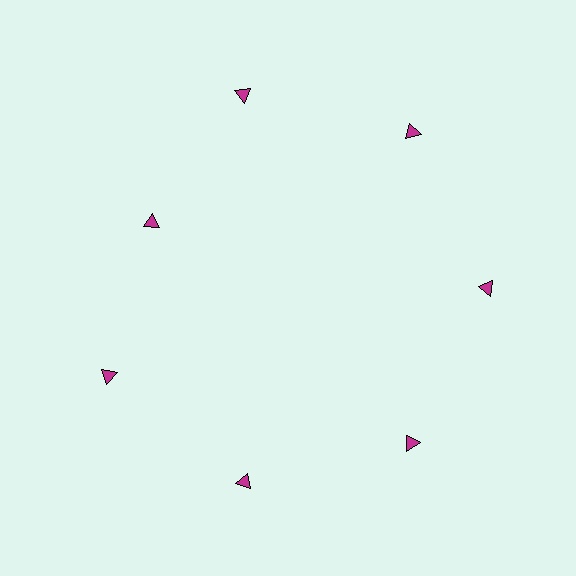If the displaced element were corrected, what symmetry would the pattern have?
It would have 7-fold rotational symmetry — the pattern would map onto itself every 51 degrees.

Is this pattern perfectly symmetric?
No. The 7 magenta triangles are arranged in a ring, but one element near the 10 o'clock position is pulled inward toward the center, breaking the 7-fold rotational symmetry.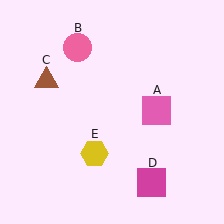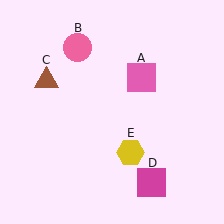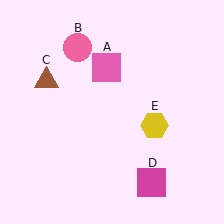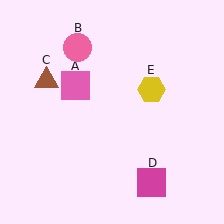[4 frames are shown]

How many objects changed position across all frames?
2 objects changed position: pink square (object A), yellow hexagon (object E).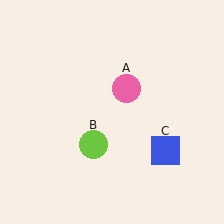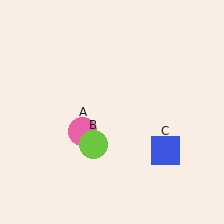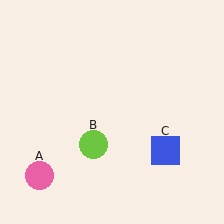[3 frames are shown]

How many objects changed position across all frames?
1 object changed position: pink circle (object A).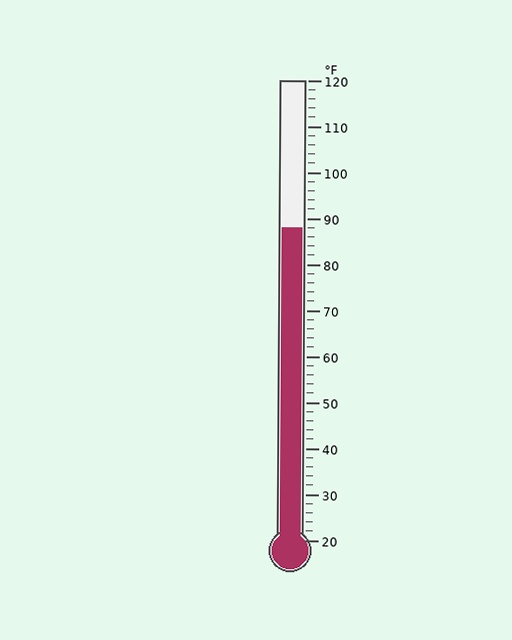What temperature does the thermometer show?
The thermometer shows approximately 88°F.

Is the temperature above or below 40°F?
The temperature is above 40°F.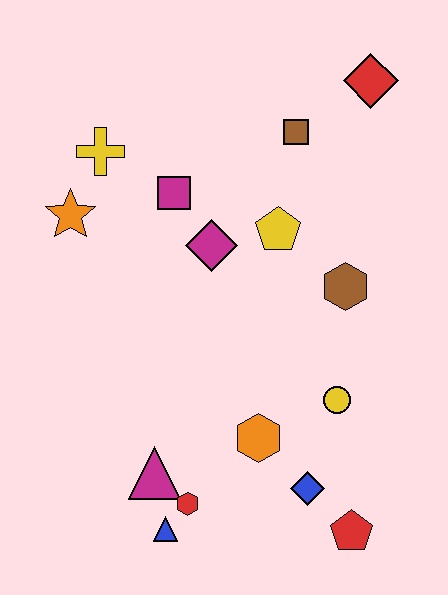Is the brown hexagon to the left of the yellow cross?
No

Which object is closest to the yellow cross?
The orange star is closest to the yellow cross.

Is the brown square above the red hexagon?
Yes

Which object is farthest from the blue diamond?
The red diamond is farthest from the blue diamond.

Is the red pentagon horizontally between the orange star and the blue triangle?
No